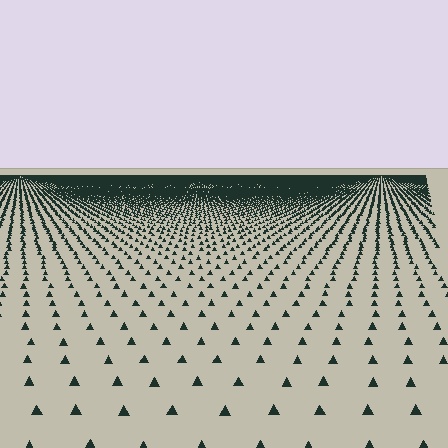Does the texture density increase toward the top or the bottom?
Density increases toward the top.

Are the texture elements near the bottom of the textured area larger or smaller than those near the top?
Larger. Near the bottom, elements are closer to the viewer and appear at a bigger on-screen size.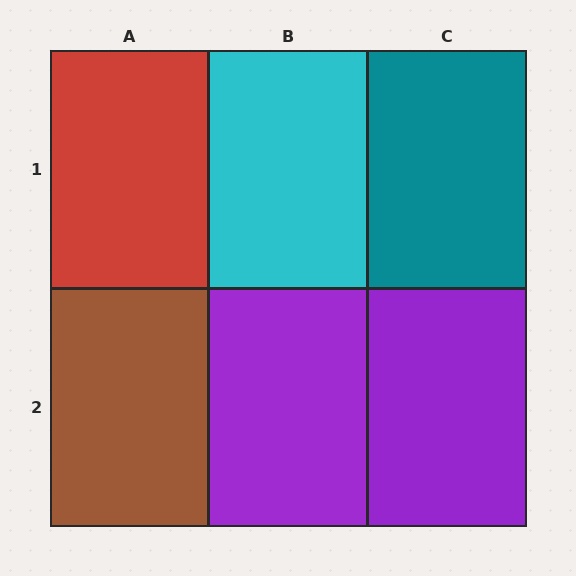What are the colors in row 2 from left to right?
Brown, purple, purple.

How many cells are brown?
1 cell is brown.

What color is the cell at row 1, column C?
Teal.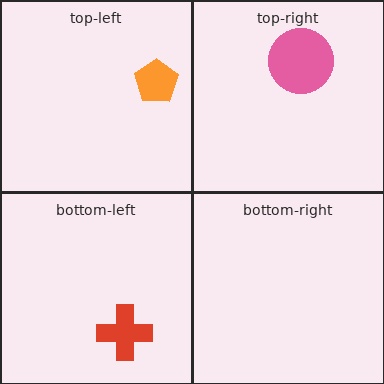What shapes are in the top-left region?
The orange pentagon.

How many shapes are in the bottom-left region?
1.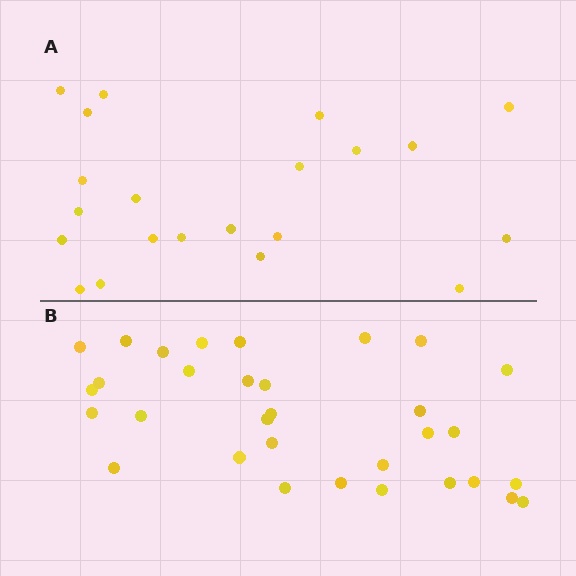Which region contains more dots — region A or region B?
Region B (the bottom region) has more dots.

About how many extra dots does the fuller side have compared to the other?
Region B has roughly 12 or so more dots than region A.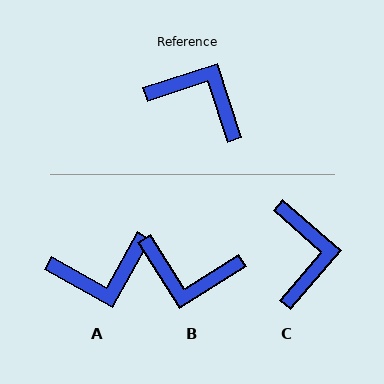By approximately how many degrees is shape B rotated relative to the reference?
Approximately 166 degrees clockwise.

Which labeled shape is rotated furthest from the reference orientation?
B, about 166 degrees away.